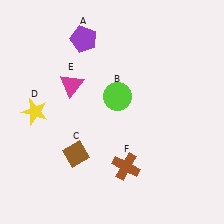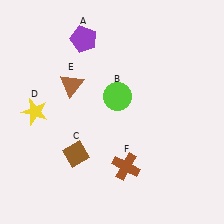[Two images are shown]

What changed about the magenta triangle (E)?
In Image 1, E is magenta. In Image 2, it changed to brown.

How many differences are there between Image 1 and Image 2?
There is 1 difference between the two images.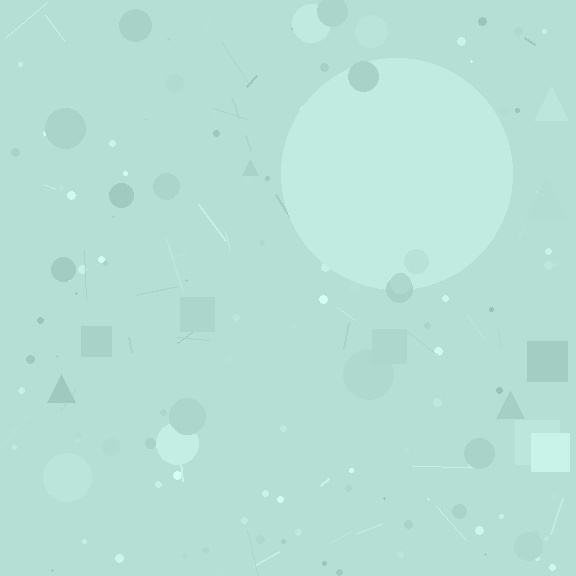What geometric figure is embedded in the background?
A circle is embedded in the background.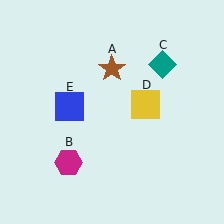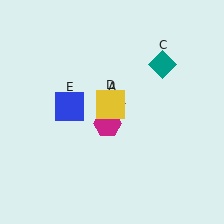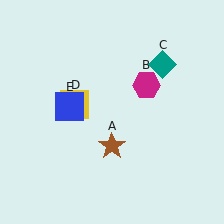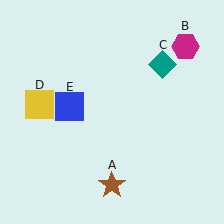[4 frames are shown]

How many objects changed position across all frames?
3 objects changed position: brown star (object A), magenta hexagon (object B), yellow square (object D).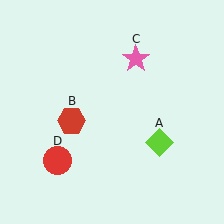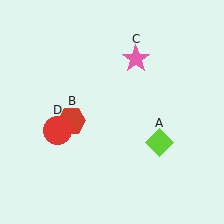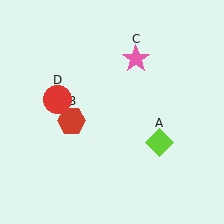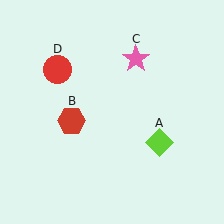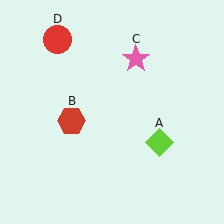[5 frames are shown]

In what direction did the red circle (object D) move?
The red circle (object D) moved up.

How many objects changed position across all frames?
1 object changed position: red circle (object D).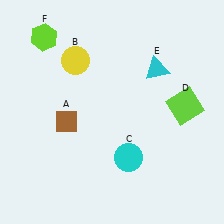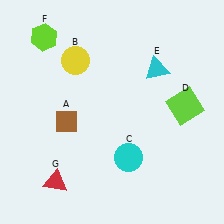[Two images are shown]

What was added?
A red triangle (G) was added in Image 2.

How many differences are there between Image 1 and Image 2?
There is 1 difference between the two images.